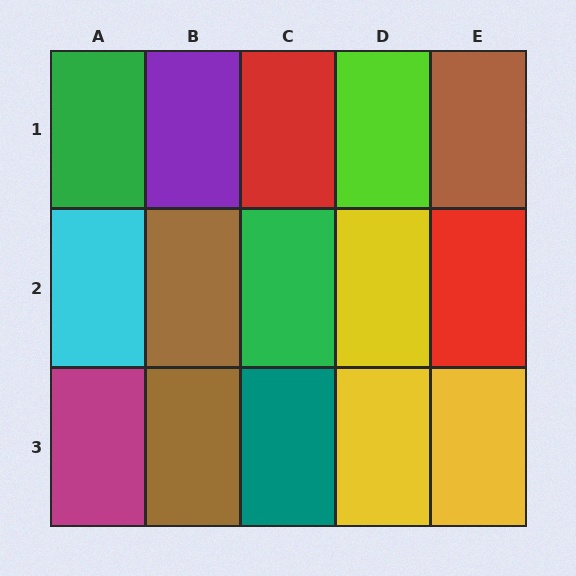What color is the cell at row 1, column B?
Purple.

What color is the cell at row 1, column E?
Brown.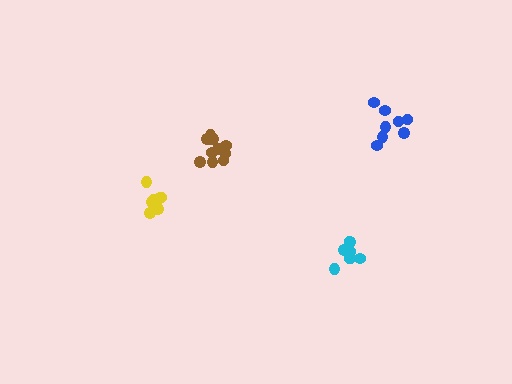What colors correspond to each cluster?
The clusters are colored: blue, brown, cyan, yellow.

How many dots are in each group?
Group 1: 8 dots, Group 2: 12 dots, Group 3: 8 dots, Group 4: 7 dots (35 total).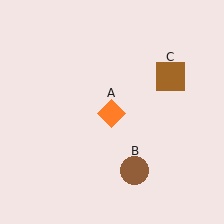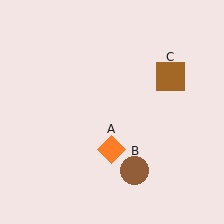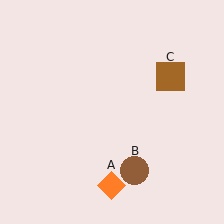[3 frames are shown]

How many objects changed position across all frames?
1 object changed position: orange diamond (object A).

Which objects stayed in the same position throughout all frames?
Brown circle (object B) and brown square (object C) remained stationary.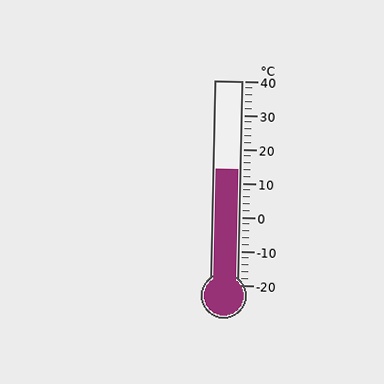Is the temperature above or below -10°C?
The temperature is above -10°C.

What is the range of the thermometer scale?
The thermometer scale ranges from -20°C to 40°C.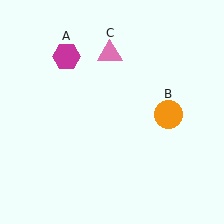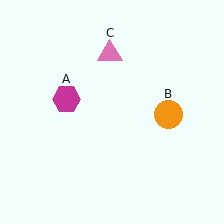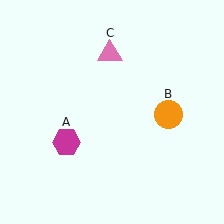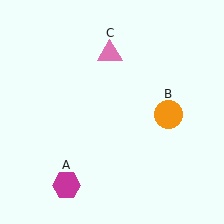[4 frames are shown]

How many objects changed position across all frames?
1 object changed position: magenta hexagon (object A).